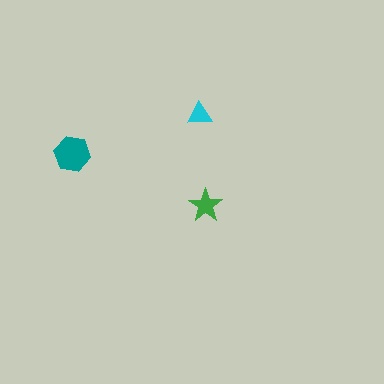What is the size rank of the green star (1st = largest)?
2nd.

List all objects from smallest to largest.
The cyan triangle, the green star, the teal hexagon.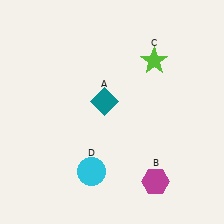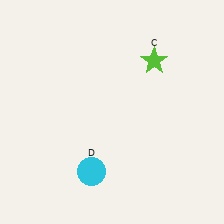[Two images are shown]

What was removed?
The magenta hexagon (B), the teal diamond (A) were removed in Image 2.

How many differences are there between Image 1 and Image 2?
There are 2 differences between the two images.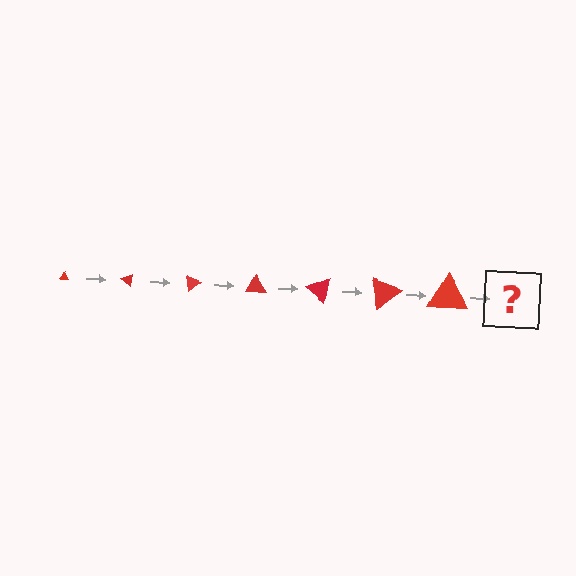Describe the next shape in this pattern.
It should be a triangle, larger than the previous one and rotated 280 degrees from the start.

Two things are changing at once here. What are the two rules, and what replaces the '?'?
The two rules are that the triangle grows larger each step and it rotates 40 degrees each step. The '?' should be a triangle, larger than the previous one and rotated 280 degrees from the start.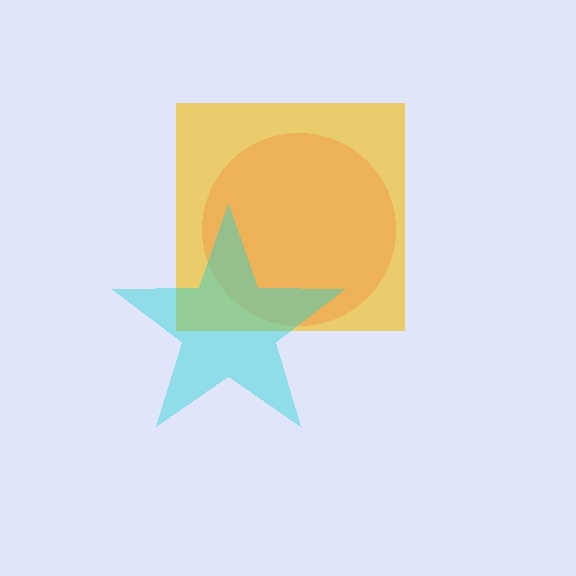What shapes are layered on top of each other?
The layered shapes are: a pink circle, a yellow square, a cyan star.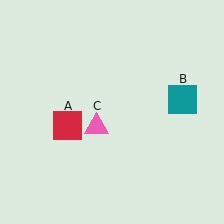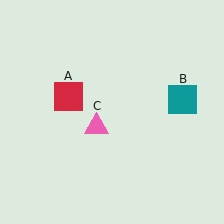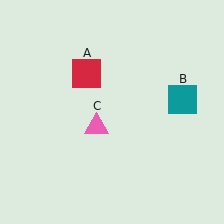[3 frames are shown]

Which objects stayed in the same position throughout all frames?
Teal square (object B) and pink triangle (object C) remained stationary.